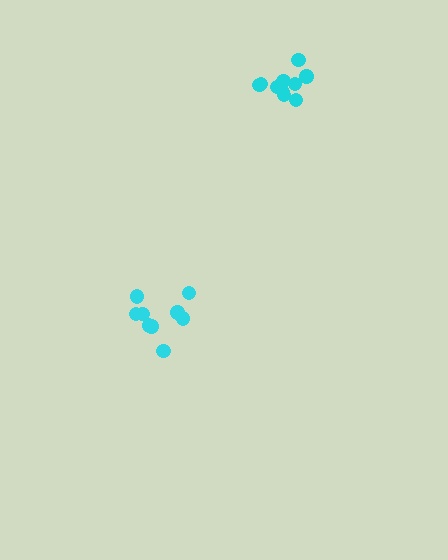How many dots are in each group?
Group 1: 9 dots, Group 2: 10 dots (19 total).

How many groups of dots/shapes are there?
There are 2 groups.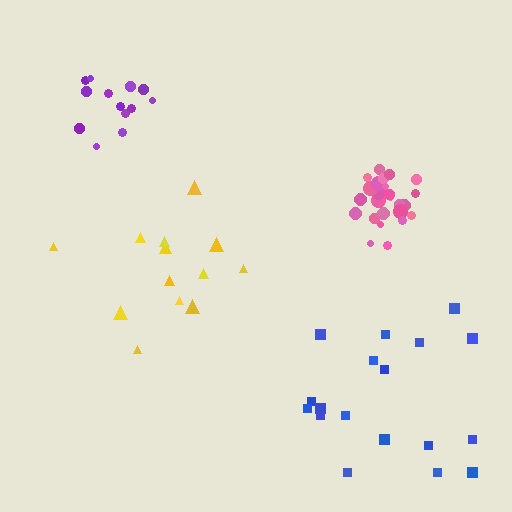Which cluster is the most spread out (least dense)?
Blue.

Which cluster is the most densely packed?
Pink.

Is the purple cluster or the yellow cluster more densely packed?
Purple.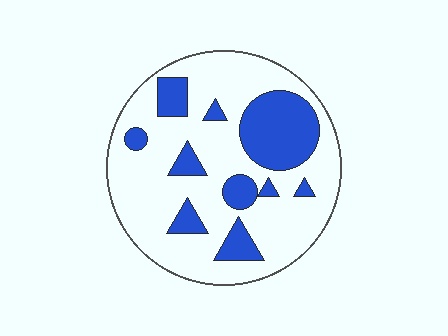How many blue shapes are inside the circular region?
10.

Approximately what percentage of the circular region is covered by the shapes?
Approximately 25%.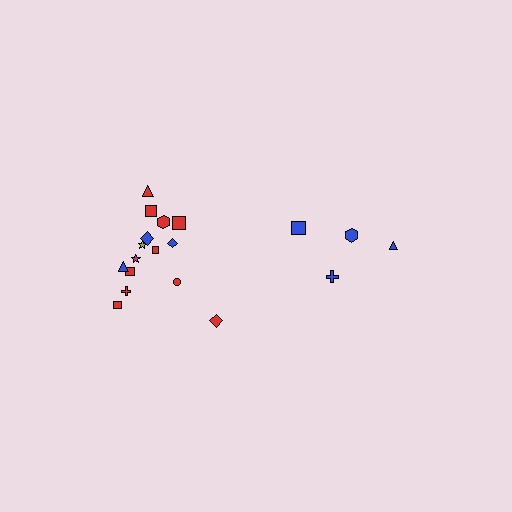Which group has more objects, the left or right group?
The left group.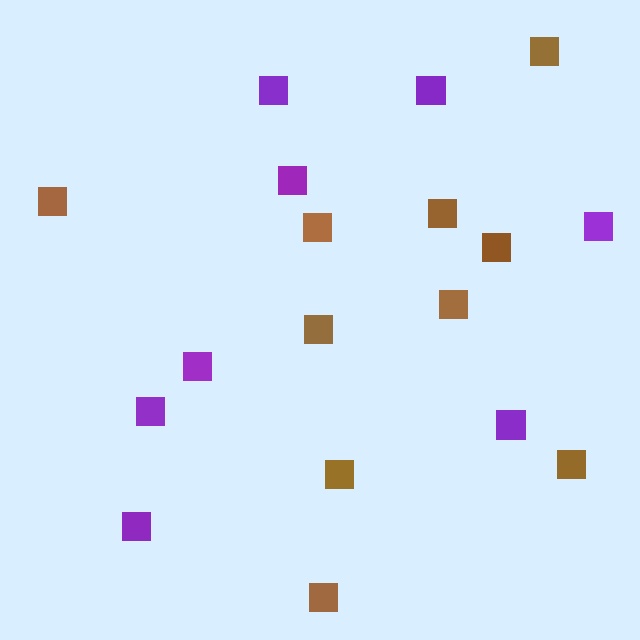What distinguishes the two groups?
There are 2 groups: one group of brown squares (10) and one group of purple squares (8).